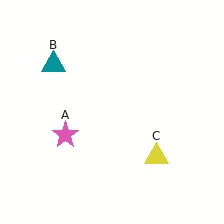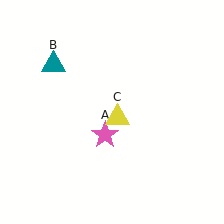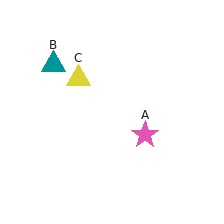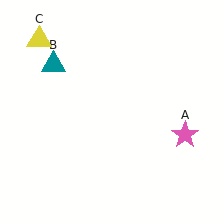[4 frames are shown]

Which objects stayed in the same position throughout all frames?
Teal triangle (object B) remained stationary.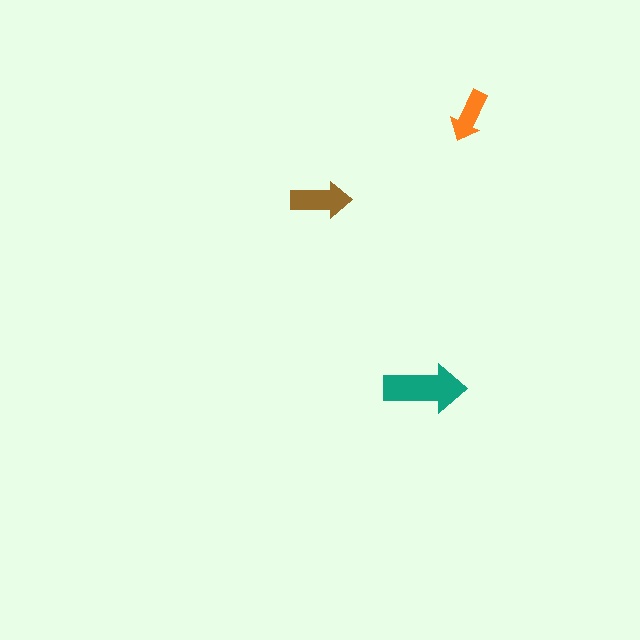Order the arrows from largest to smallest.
the teal one, the brown one, the orange one.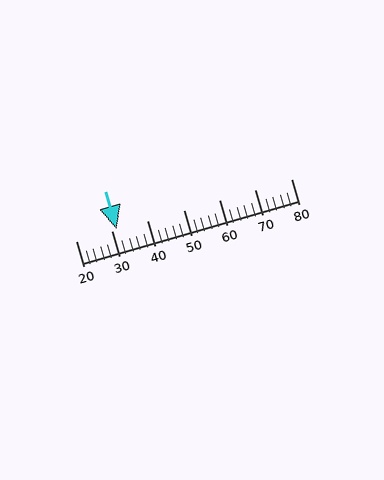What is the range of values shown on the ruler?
The ruler shows values from 20 to 80.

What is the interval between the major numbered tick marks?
The major tick marks are spaced 10 units apart.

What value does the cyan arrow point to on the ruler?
The cyan arrow points to approximately 31.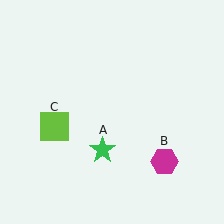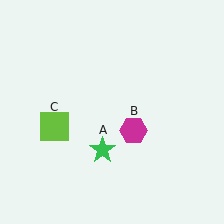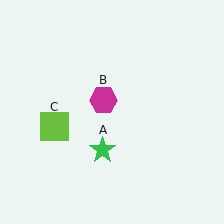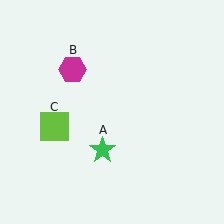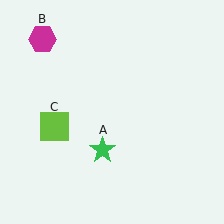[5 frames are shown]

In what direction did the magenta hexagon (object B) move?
The magenta hexagon (object B) moved up and to the left.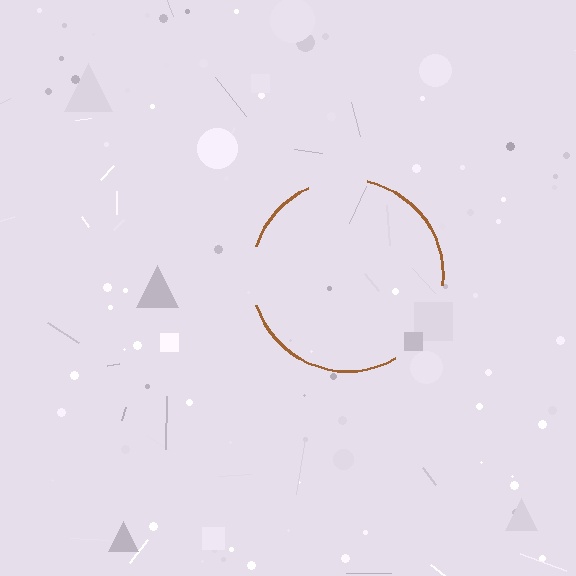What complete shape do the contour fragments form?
The contour fragments form a circle.